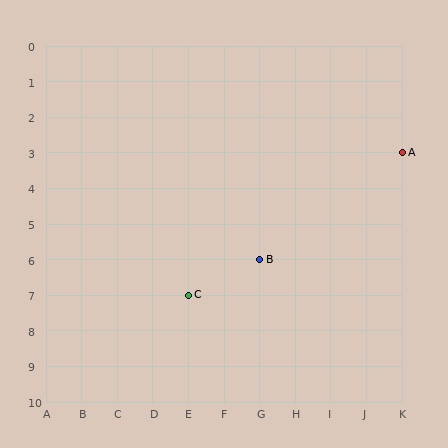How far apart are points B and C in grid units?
Points B and C are 2 columns and 1 row apart (about 2.2 grid units diagonally).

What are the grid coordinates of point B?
Point B is at grid coordinates (G, 6).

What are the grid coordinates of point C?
Point C is at grid coordinates (E, 7).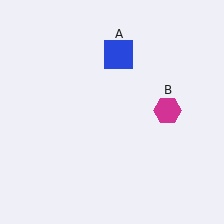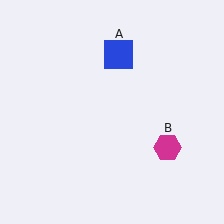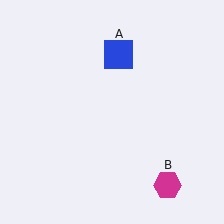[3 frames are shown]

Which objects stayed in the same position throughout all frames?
Blue square (object A) remained stationary.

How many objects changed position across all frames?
1 object changed position: magenta hexagon (object B).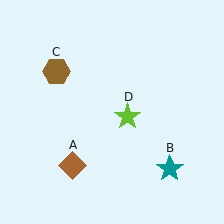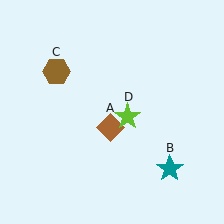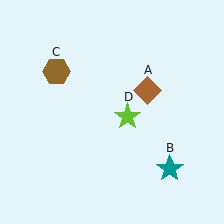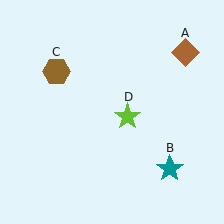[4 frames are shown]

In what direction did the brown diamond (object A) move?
The brown diamond (object A) moved up and to the right.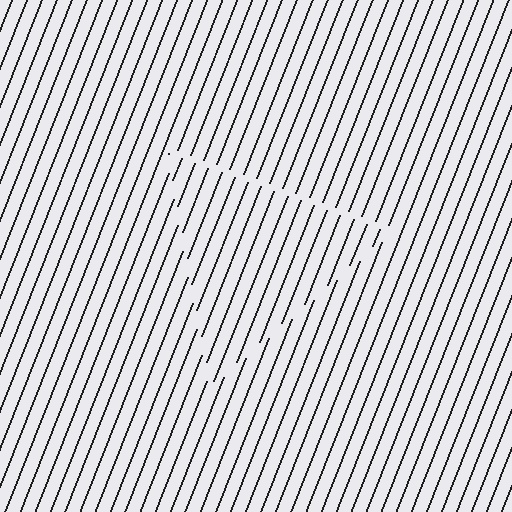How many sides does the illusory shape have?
3 sides — the line-ends trace a triangle.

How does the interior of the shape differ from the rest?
The interior of the shape contains the same grating, shifted by half a period — the contour is defined by the phase discontinuity where line-ends from the inner and outer gratings abut.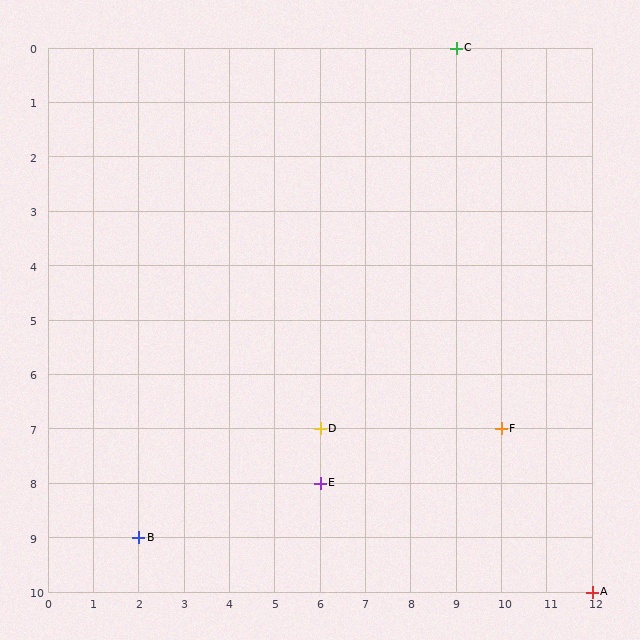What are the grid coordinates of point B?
Point B is at grid coordinates (2, 9).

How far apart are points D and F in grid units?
Points D and F are 4 columns apart.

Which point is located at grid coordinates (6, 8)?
Point E is at (6, 8).